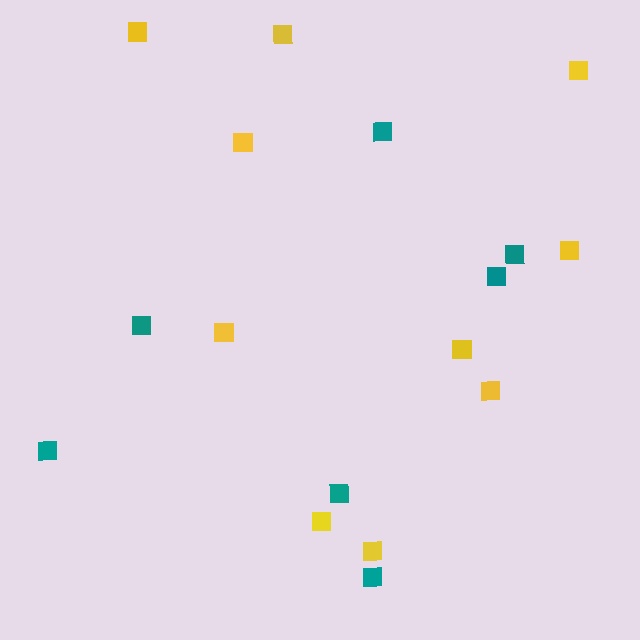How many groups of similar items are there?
There are 2 groups: one group of teal squares (7) and one group of yellow squares (10).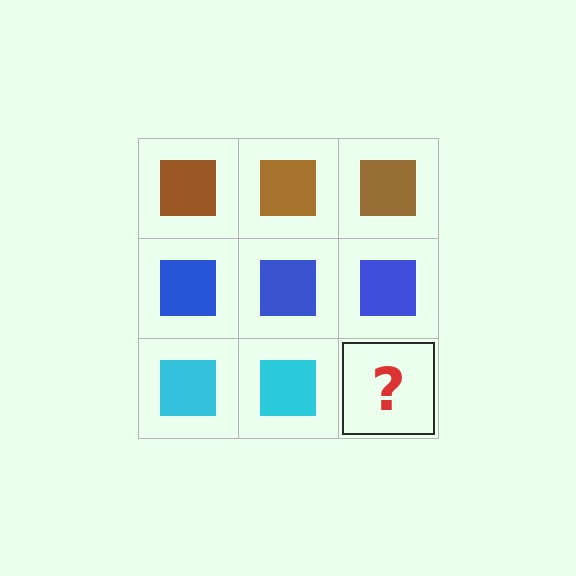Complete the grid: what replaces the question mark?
The question mark should be replaced with a cyan square.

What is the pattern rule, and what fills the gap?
The rule is that each row has a consistent color. The gap should be filled with a cyan square.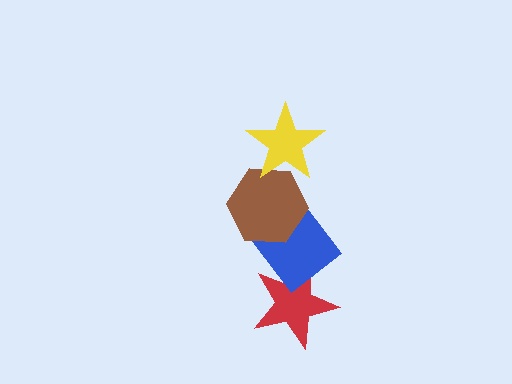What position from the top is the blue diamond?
The blue diamond is 3rd from the top.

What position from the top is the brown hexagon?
The brown hexagon is 2nd from the top.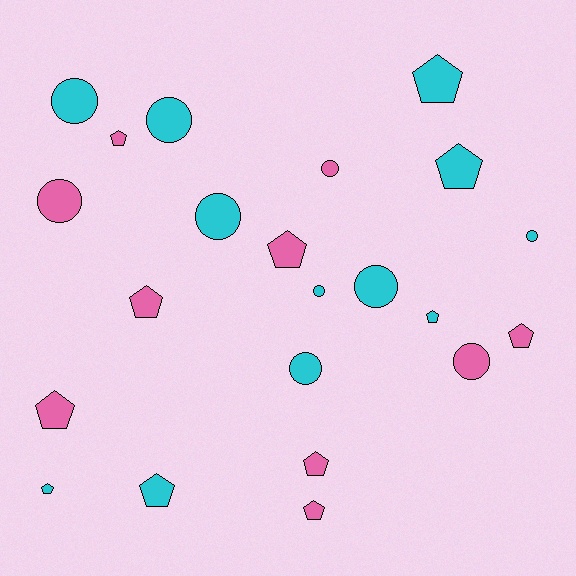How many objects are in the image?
There are 22 objects.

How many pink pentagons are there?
There are 7 pink pentagons.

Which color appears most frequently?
Cyan, with 12 objects.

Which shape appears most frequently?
Pentagon, with 12 objects.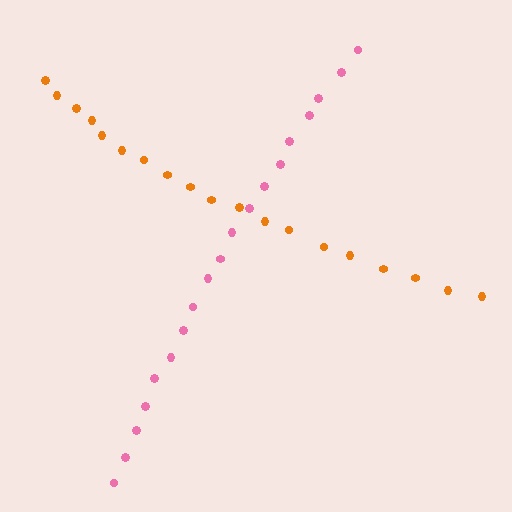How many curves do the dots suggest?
There are 2 distinct paths.